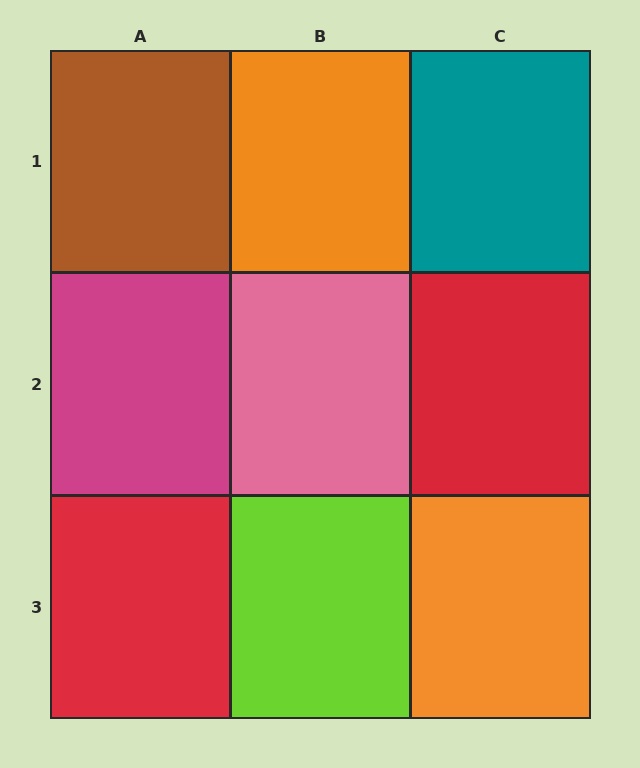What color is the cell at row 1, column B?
Orange.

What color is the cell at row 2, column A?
Magenta.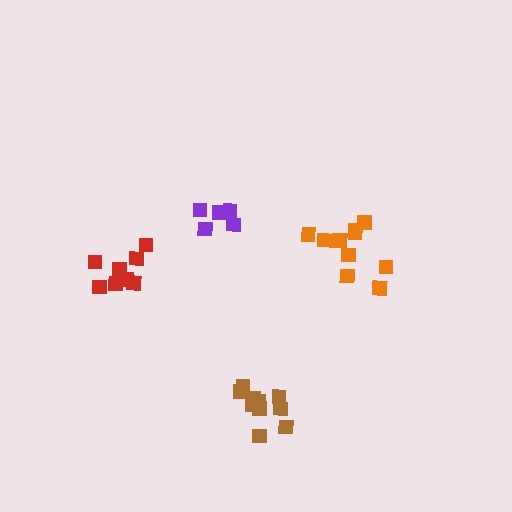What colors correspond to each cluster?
The clusters are colored: orange, red, brown, purple.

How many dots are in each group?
Group 1: 10 dots, Group 2: 8 dots, Group 3: 10 dots, Group 4: 5 dots (33 total).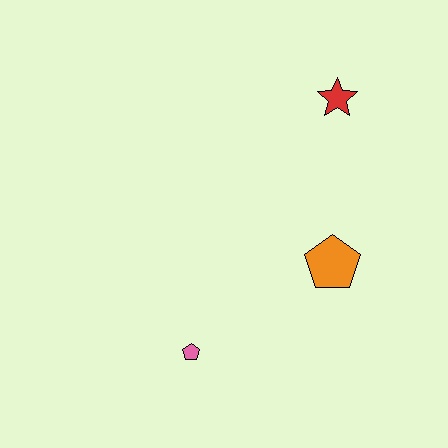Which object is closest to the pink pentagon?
The orange pentagon is closest to the pink pentagon.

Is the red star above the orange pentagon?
Yes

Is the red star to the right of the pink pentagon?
Yes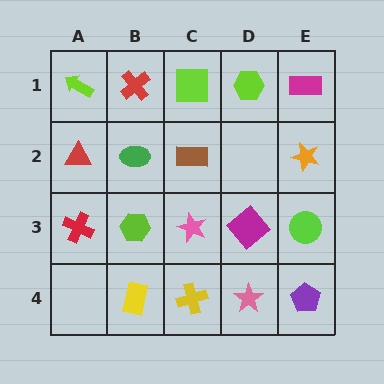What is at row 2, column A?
A red triangle.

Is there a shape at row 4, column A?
No, that cell is empty.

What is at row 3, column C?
A pink star.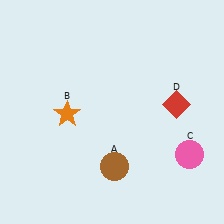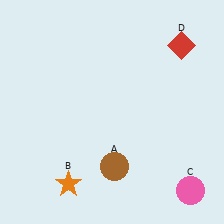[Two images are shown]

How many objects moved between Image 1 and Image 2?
3 objects moved between the two images.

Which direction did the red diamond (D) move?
The red diamond (D) moved up.